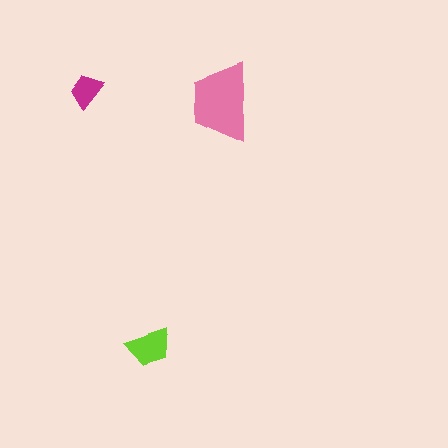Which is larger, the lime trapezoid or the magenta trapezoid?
The lime one.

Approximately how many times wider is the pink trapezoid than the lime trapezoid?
About 2 times wider.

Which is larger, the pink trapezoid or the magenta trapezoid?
The pink one.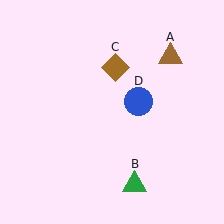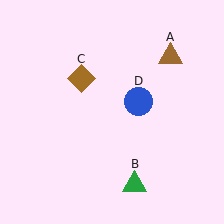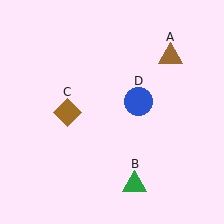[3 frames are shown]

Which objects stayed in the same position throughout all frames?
Brown triangle (object A) and green triangle (object B) and blue circle (object D) remained stationary.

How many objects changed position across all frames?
1 object changed position: brown diamond (object C).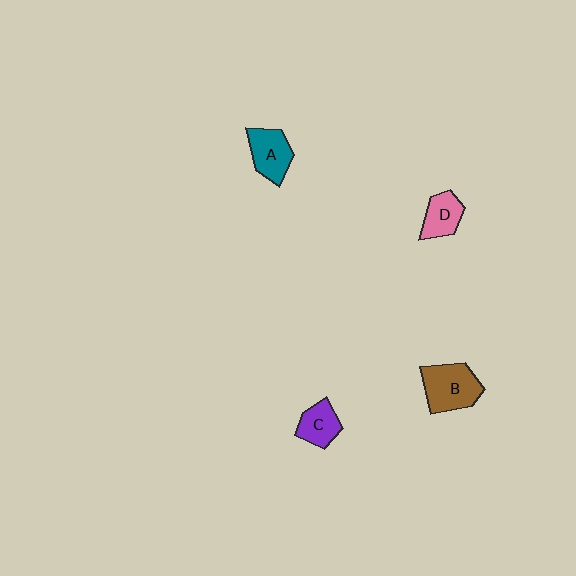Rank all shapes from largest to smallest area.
From largest to smallest: B (brown), A (teal), C (purple), D (pink).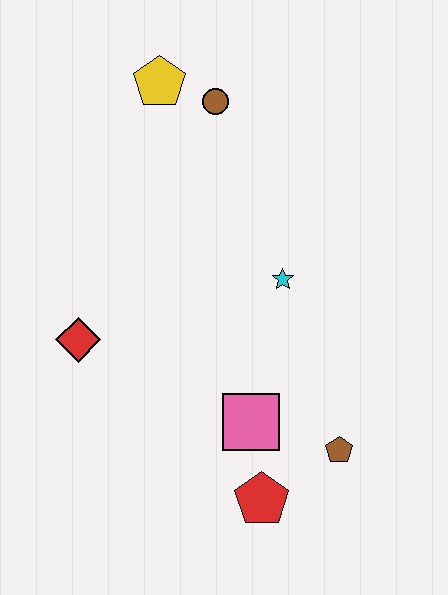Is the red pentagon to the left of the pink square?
No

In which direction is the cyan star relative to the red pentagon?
The cyan star is above the red pentagon.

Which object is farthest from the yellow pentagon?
The red pentagon is farthest from the yellow pentagon.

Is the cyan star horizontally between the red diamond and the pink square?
No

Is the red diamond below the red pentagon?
No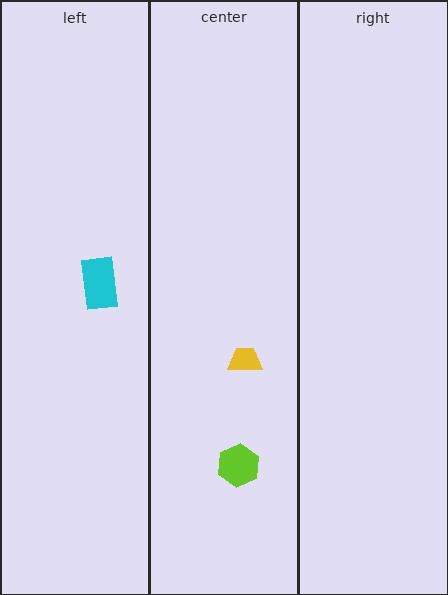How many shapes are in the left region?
1.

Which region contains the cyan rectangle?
The left region.